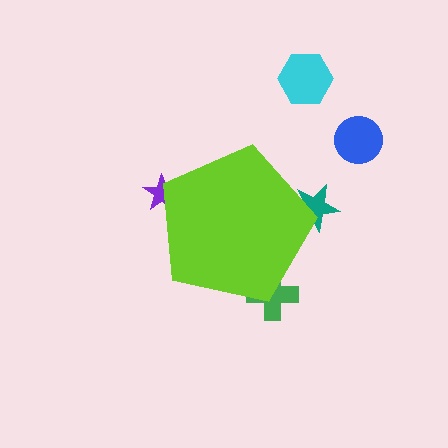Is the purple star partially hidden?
Yes, the purple star is partially hidden behind the lime pentagon.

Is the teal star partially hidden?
Yes, the teal star is partially hidden behind the lime pentagon.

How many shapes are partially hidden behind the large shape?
3 shapes are partially hidden.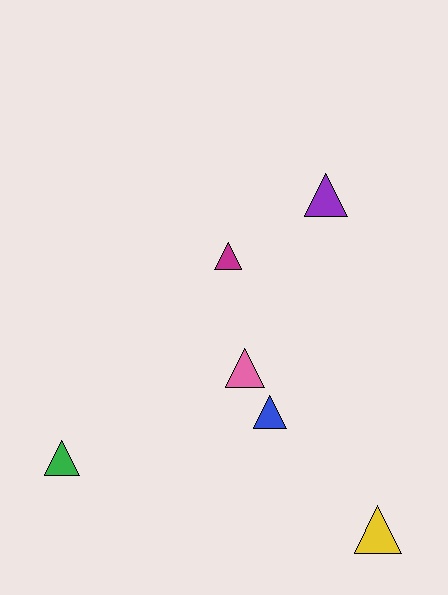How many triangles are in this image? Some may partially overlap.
There are 6 triangles.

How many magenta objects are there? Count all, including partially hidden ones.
There is 1 magenta object.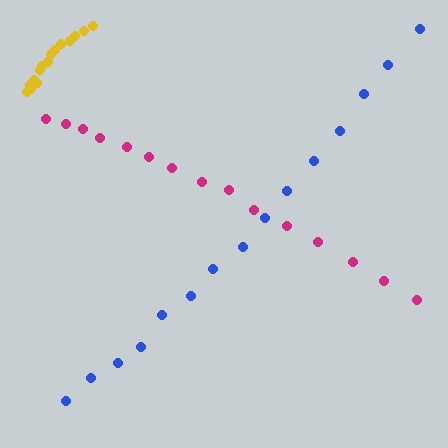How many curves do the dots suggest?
There are 3 distinct paths.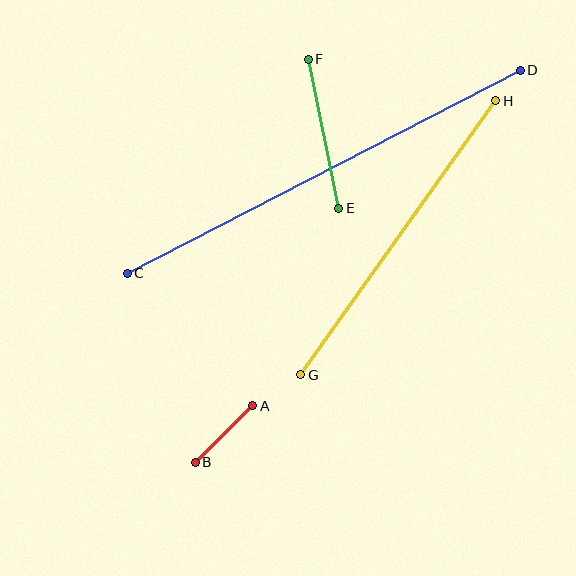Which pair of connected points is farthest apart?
Points C and D are farthest apart.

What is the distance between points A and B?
The distance is approximately 80 pixels.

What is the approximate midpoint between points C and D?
The midpoint is at approximately (324, 172) pixels.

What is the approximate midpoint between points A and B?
The midpoint is at approximately (224, 434) pixels.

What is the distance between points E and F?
The distance is approximately 152 pixels.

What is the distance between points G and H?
The distance is approximately 337 pixels.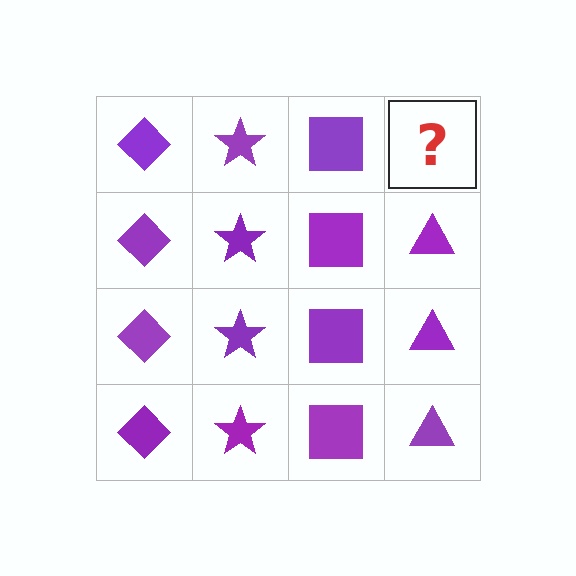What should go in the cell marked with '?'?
The missing cell should contain a purple triangle.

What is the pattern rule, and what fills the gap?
The rule is that each column has a consistent shape. The gap should be filled with a purple triangle.